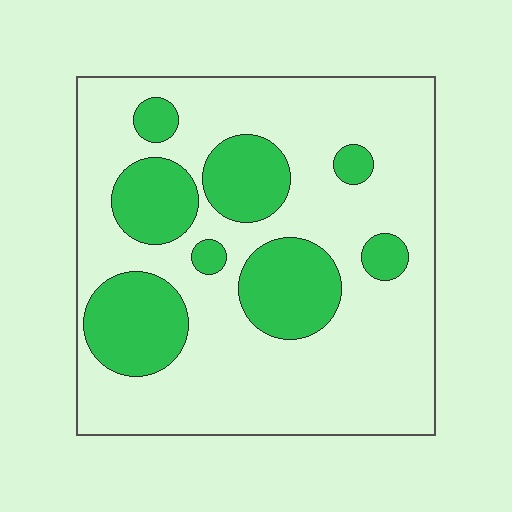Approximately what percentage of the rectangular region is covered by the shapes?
Approximately 25%.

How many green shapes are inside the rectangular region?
8.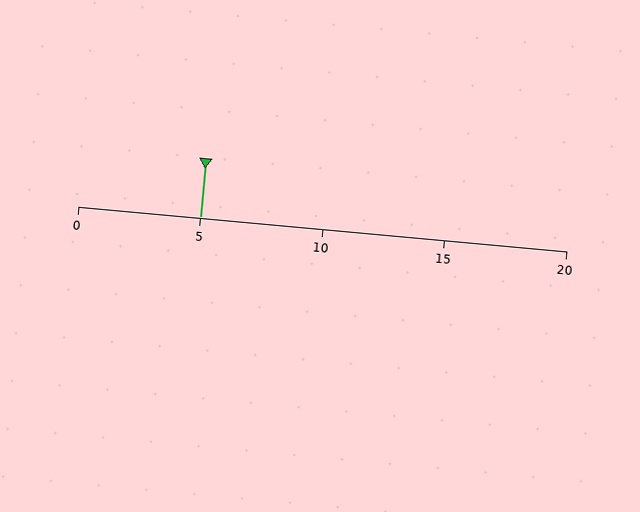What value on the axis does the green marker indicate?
The marker indicates approximately 5.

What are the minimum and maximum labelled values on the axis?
The axis runs from 0 to 20.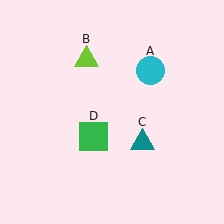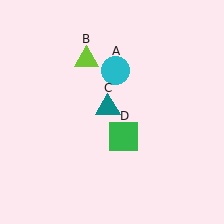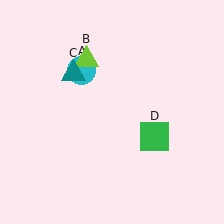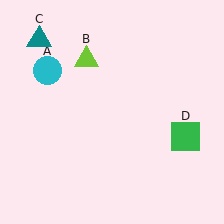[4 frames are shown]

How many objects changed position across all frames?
3 objects changed position: cyan circle (object A), teal triangle (object C), green square (object D).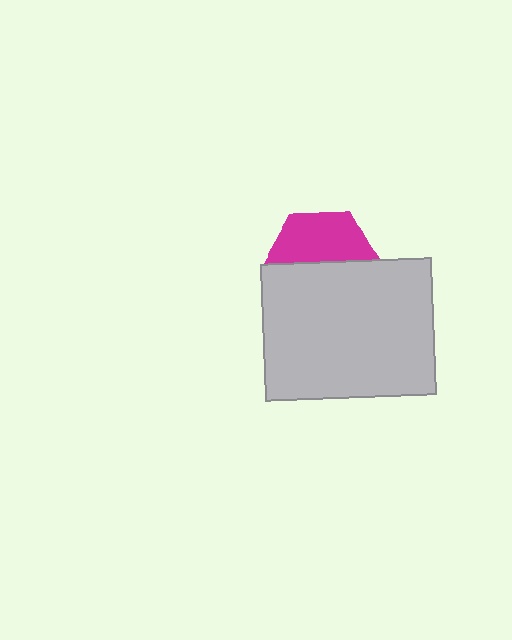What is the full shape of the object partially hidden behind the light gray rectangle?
The partially hidden object is a magenta hexagon.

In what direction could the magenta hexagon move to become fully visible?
The magenta hexagon could move up. That would shift it out from behind the light gray rectangle entirely.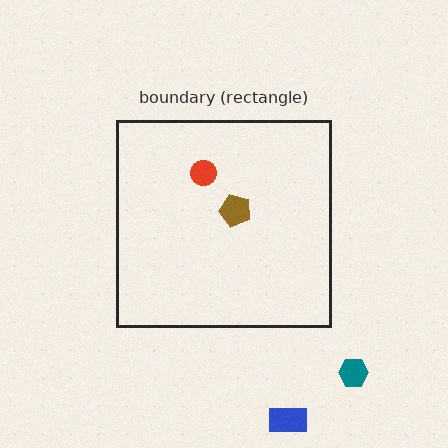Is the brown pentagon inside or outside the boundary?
Inside.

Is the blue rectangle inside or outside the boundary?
Outside.